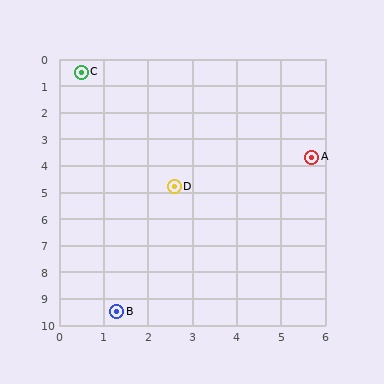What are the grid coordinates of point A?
Point A is at approximately (5.7, 3.7).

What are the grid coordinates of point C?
Point C is at approximately (0.5, 0.5).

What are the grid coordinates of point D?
Point D is at approximately (2.6, 4.8).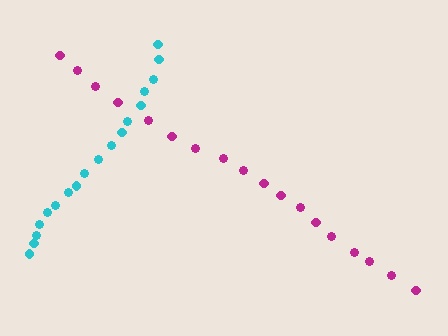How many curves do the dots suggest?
There are 2 distinct paths.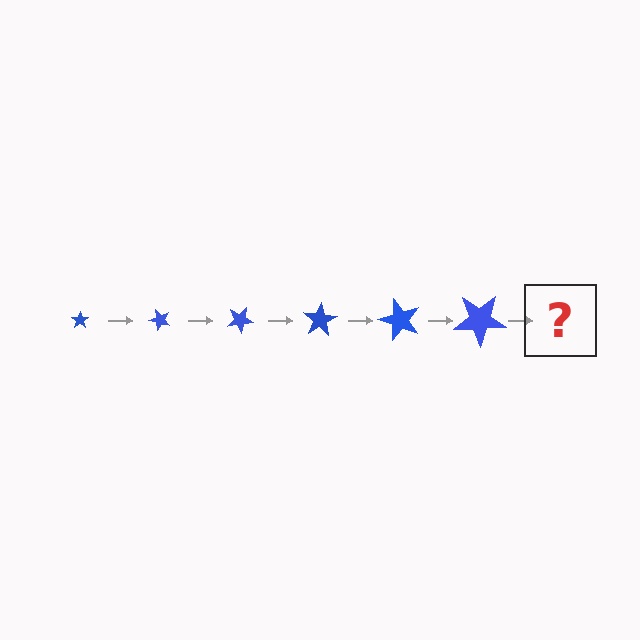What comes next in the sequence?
The next element should be a star, larger than the previous one and rotated 300 degrees from the start.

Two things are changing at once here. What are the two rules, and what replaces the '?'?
The two rules are that the star grows larger each step and it rotates 50 degrees each step. The '?' should be a star, larger than the previous one and rotated 300 degrees from the start.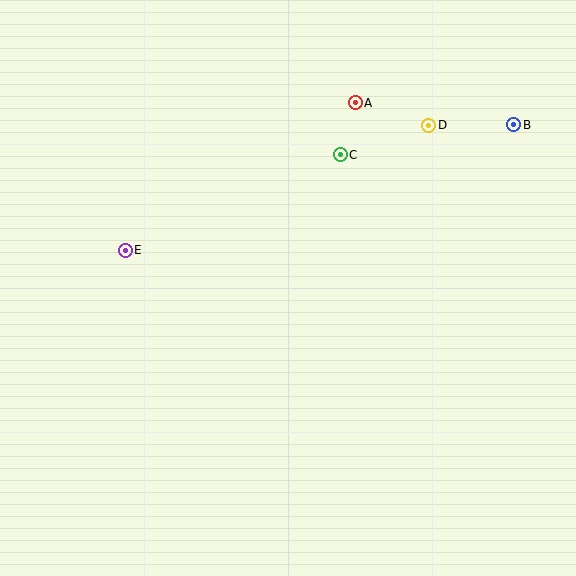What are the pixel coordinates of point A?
Point A is at (355, 103).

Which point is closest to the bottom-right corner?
Point B is closest to the bottom-right corner.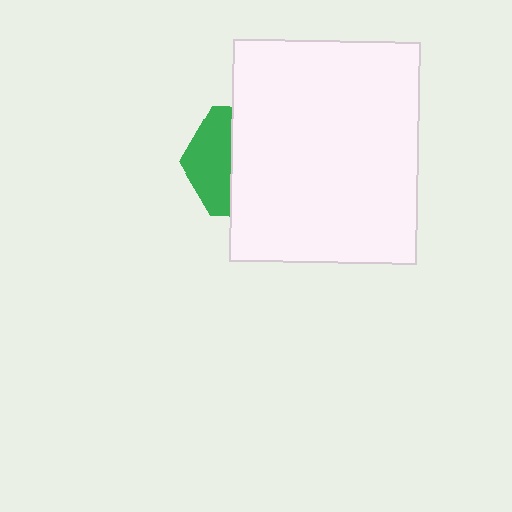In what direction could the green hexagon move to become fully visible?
The green hexagon could move left. That would shift it out from behind the white rectangle entirely.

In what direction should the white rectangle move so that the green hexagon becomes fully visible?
The white rectangle should move right. That is the shortest direction to clear the overlap and leave the green hexagon fully visible.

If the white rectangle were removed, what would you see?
You would see the complete green hexagon.